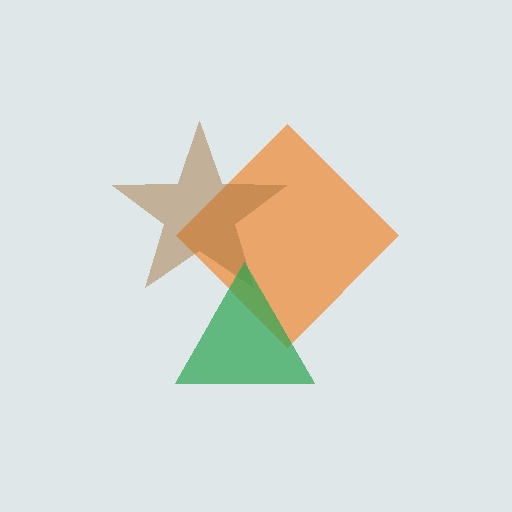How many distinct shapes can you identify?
There are 3 distinct shapes: an orange diamond, a brown star, a green triangle.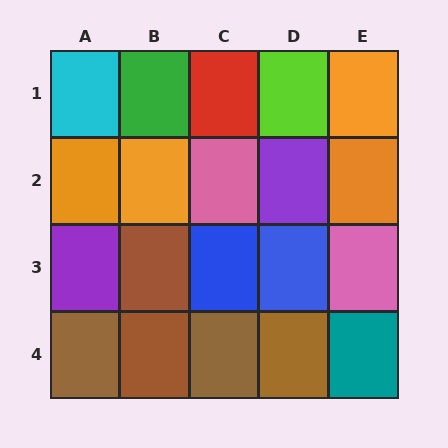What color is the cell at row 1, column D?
Lime.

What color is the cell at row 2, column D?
Purple.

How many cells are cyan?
1 cell is cyan.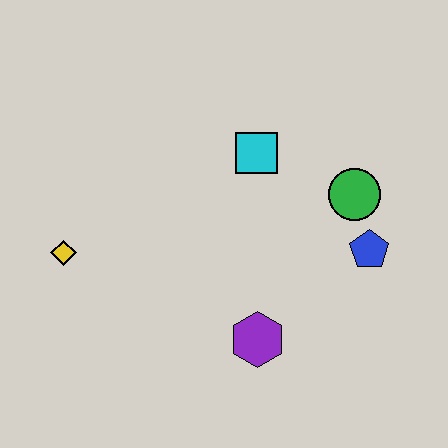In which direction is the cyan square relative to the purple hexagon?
The cyan square is above the purple hexagon.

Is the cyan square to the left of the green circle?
Yes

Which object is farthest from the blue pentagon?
The yellow diamond is farthest from the blue pentagon.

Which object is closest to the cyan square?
The green circle is closest to the cyan square.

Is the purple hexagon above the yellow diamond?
No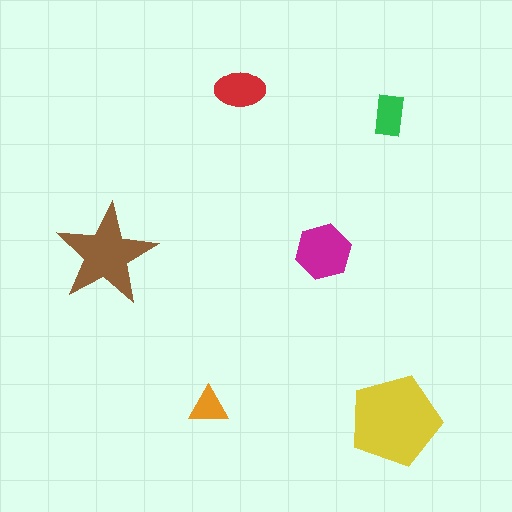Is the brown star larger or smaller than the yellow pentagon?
Smaller.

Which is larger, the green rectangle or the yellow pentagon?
The yellow pentagon.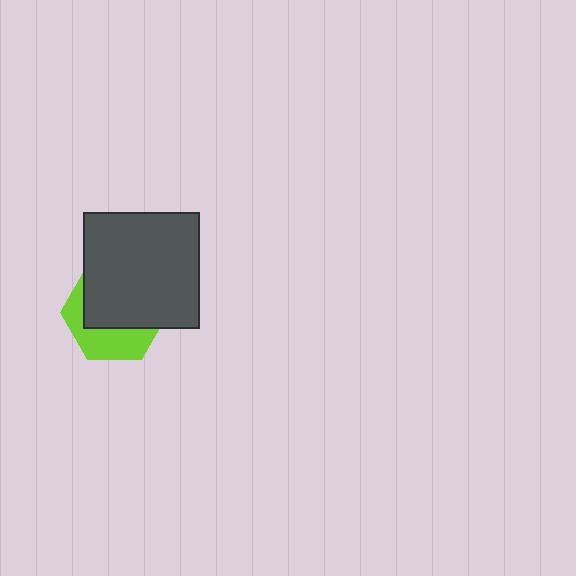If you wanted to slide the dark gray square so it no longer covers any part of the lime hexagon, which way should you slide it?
Slide it up — that is the most direct way to separate the two shapes.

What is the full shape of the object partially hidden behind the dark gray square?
The partially hidden object is a lime hexagon.